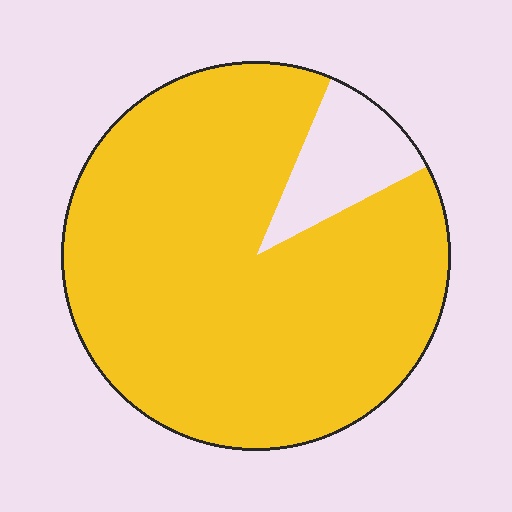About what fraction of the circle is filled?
About nine tenths (9/10).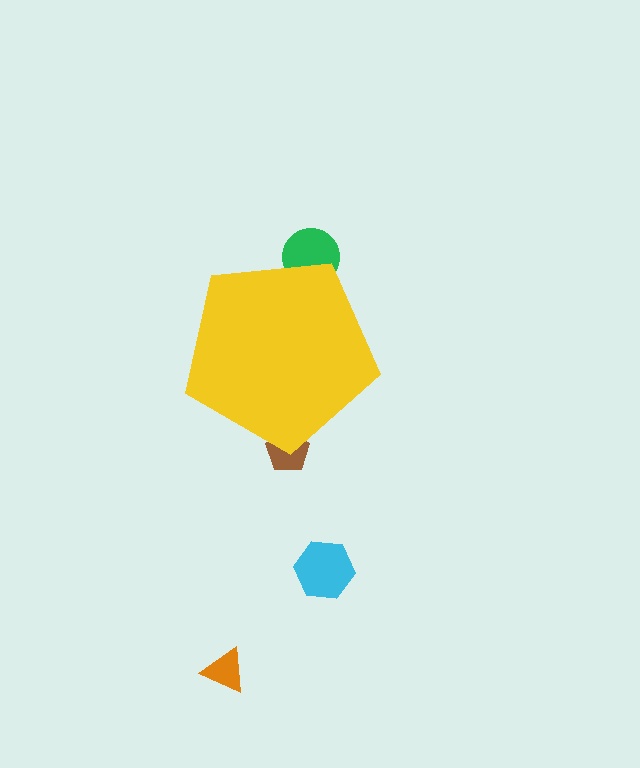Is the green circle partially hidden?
Yes, the green circle is partially hidden behind the yellow pentagon.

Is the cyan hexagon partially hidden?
No, the cyan hexagon is fully visible.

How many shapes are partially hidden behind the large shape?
2 shapes are partially hidden.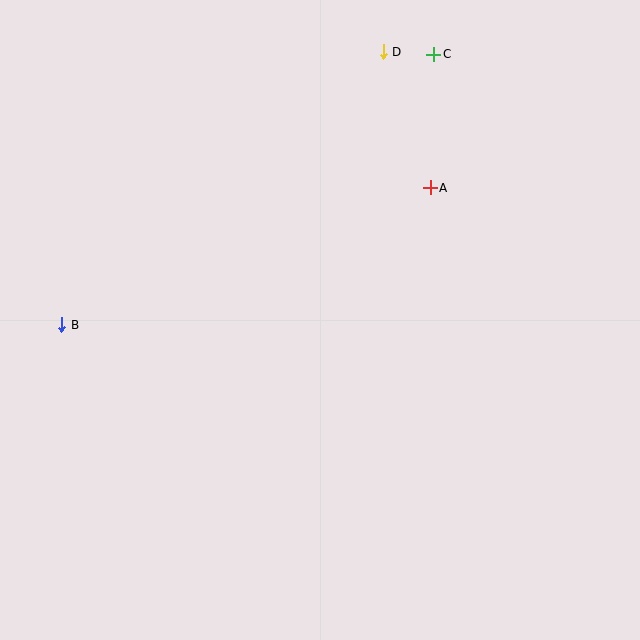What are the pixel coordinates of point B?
Point B is at (62, 325).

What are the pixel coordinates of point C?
Point C is at (434, 54).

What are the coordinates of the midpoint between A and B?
The midpoint between A and B is at (246, 256).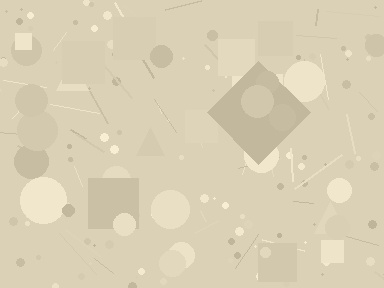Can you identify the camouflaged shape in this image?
The camouflaged shape is a diamond.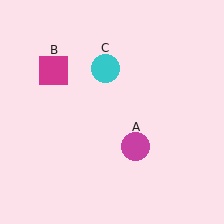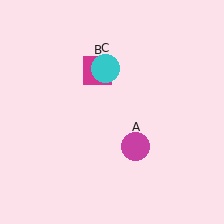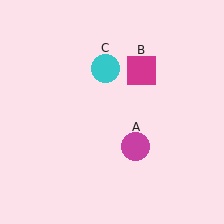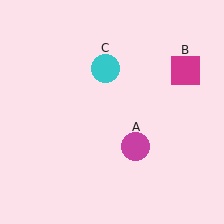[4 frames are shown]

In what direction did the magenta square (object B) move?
The magenta square (object B) moved right.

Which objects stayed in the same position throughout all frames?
Magenta circle (object A) and cyan circle (object C) remained stationary.